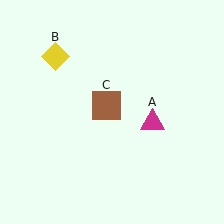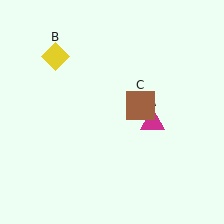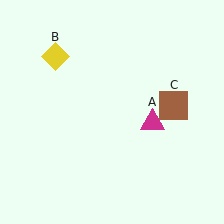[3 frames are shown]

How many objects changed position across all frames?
1 object changed position: brown square (object C).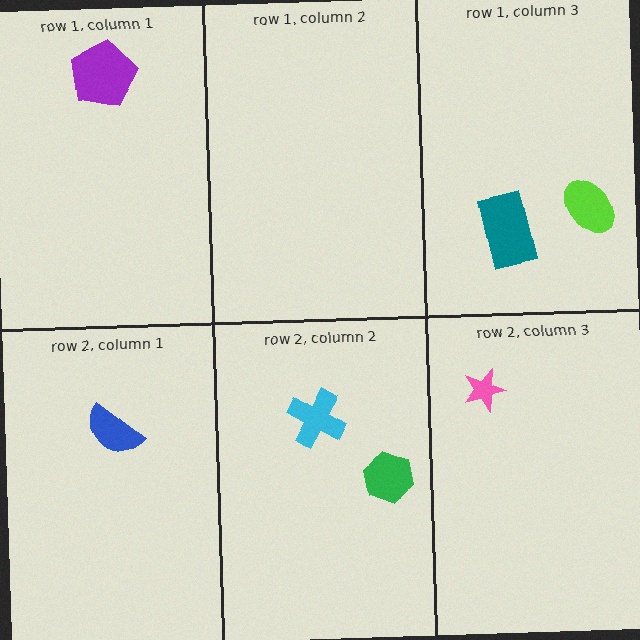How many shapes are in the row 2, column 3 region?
1.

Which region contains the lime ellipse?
The row 1, column 3 region.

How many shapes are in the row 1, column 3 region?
2.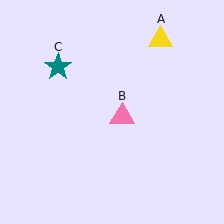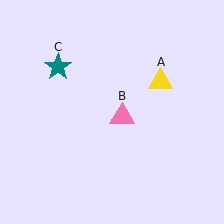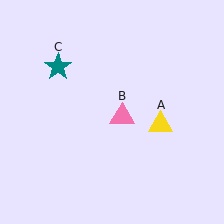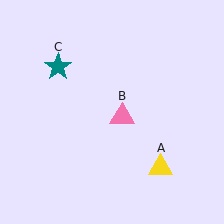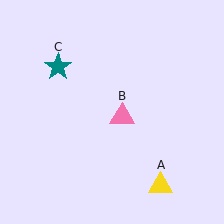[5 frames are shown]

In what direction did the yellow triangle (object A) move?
The yellow triangle (object A) moved down.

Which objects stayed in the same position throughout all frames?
Pink triangle (object B) and teal star (object C) remained stationary.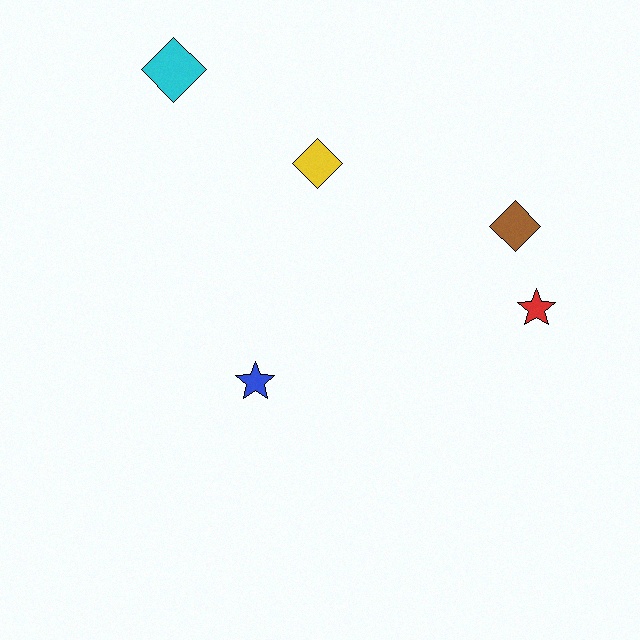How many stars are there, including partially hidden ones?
There are 2 stars.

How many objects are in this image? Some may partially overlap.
There are 5 objects.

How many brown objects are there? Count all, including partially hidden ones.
There is 1 brown object.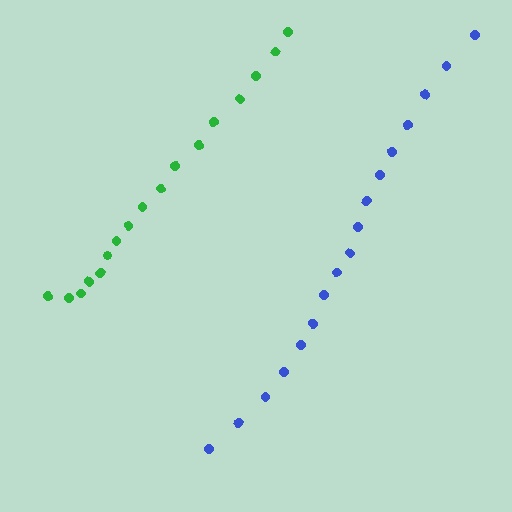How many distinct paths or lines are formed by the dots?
There are 2 distinct paths.